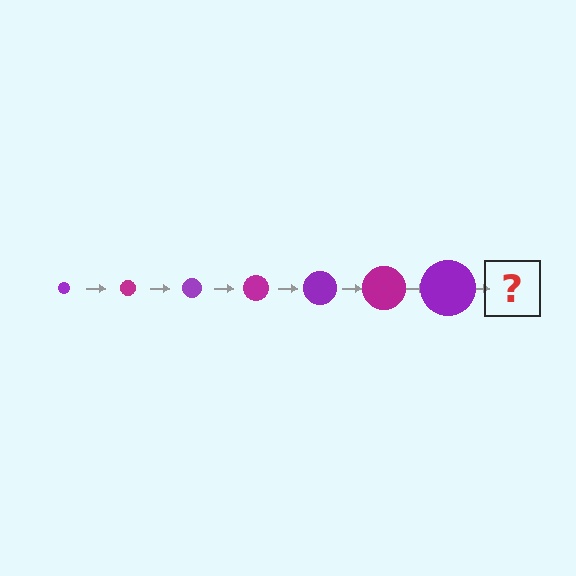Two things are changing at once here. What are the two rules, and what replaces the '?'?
The two rules are that the circle grows larger each step and the color cycles through purple and magenta. The '?' should be a magenta circle, larger than the previous one.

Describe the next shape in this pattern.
It should be a magenta circle, larger than the previous one.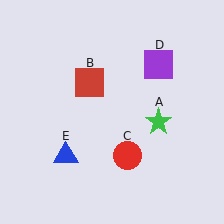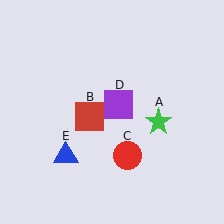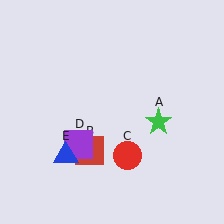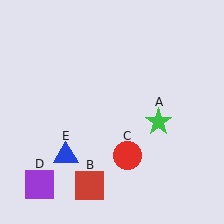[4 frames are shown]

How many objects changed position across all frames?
2 objects changed position: red square (object B), purple square (object D).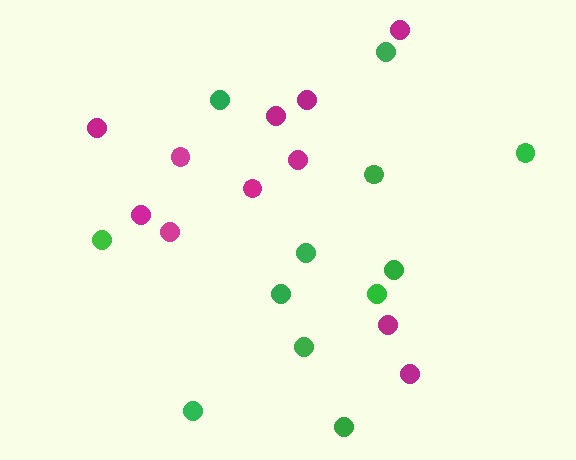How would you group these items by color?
There are 2 groups: one group of magenta circles (11) and one group of green circles (12).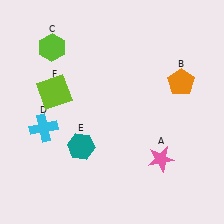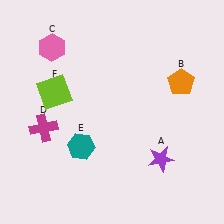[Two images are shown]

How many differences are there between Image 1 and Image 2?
There are 3 differences between the two images.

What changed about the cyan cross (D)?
In Image 1, D is cyan. In Image 2, it changed to magenta.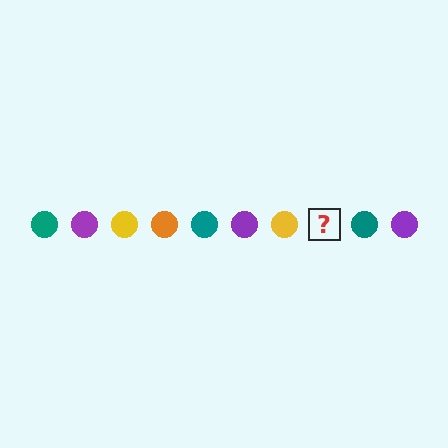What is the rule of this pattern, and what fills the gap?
The rule is that the pattern cycles through teal, purple, yellow, orange circles. The gap should be filled with an orange circle.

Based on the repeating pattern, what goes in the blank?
The blank should be an orange circle.